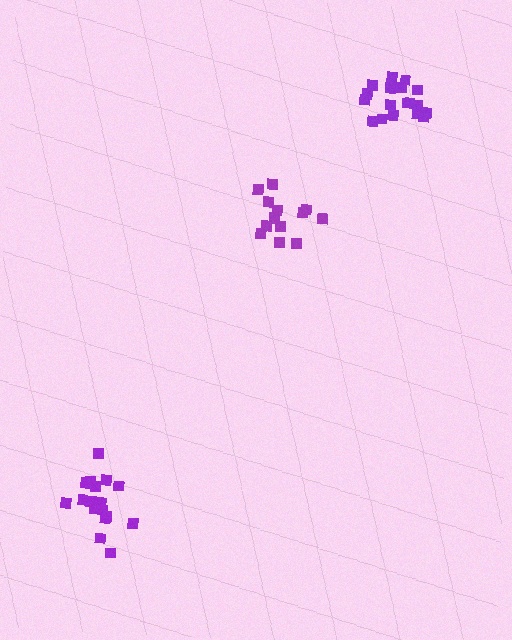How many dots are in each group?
Group 1: 14 dots, Group 2: 18 dots, Group 3: 17 dots (49 total).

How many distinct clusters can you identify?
There are 3 distinct clusters.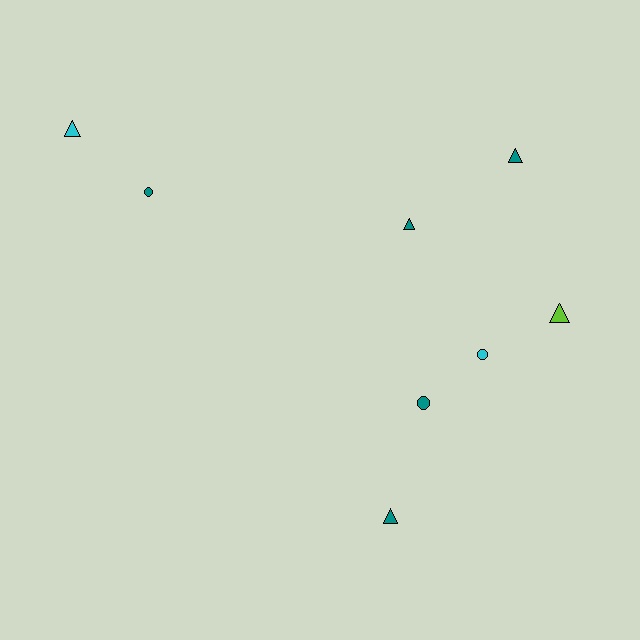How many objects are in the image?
There are 8 objects.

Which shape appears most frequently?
Triangle, with 5 objects.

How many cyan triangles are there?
There is 1 cyan triangle.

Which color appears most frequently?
Teal, with 5 objects.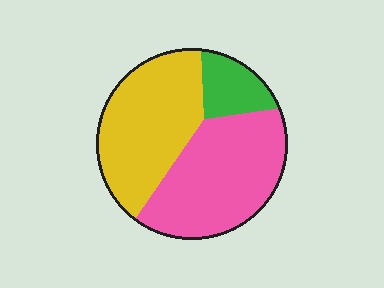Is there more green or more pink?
Pink.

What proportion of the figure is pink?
Pink covers roughly 45% of the figure.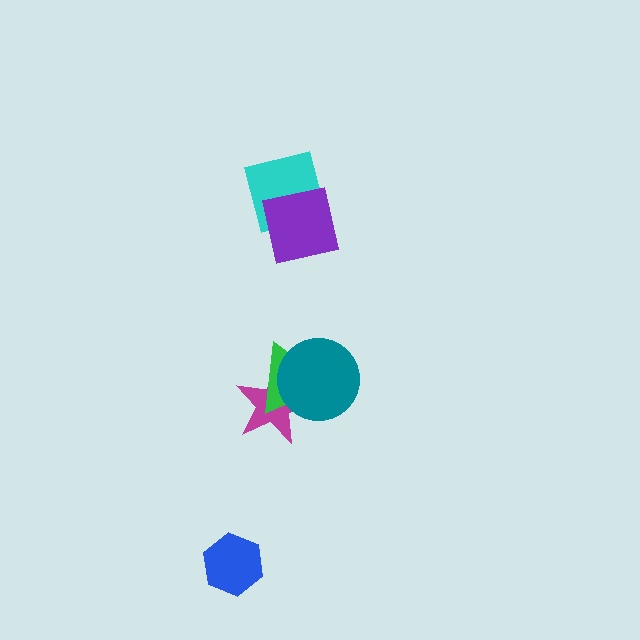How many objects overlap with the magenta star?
2 objects overlap with the magenta star.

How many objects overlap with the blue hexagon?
0 objects overlap with the blue hexagon.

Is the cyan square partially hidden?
Yes, it is partially covered by another shape.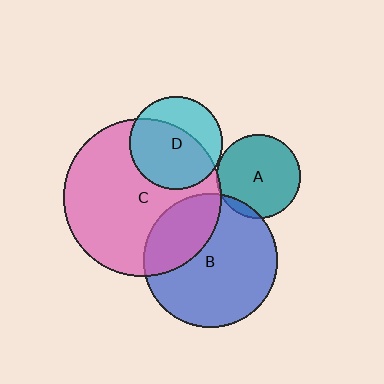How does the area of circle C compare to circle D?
Approximately 2.9 times.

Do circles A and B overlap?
Yes.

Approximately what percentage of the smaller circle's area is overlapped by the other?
Approximately 5%.